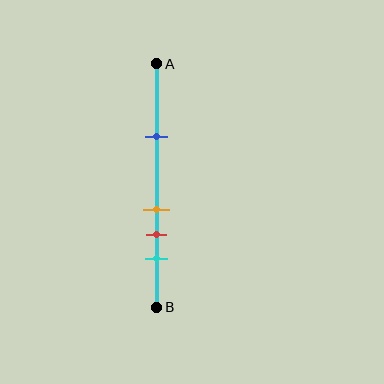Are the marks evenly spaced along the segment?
No, the marks are not evenly spaced.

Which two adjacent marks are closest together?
The orange and red marks are the closest adjacent pair.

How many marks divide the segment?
There are 4 marks dividing the segment.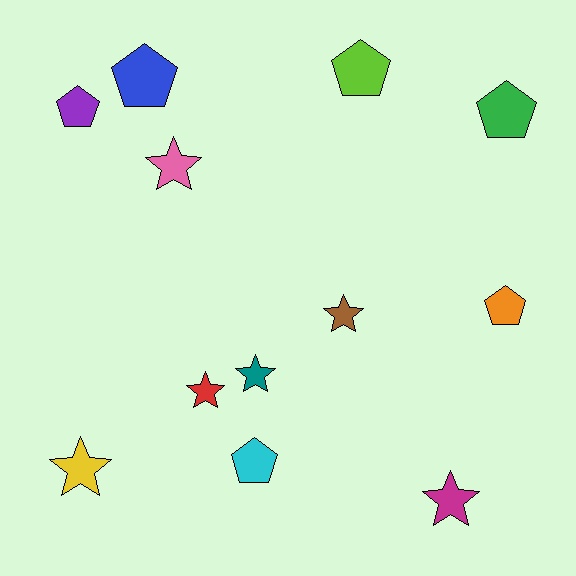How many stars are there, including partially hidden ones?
There are 6 stars.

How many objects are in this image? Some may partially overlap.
There are 12 objects.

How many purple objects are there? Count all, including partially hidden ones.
There is 1 purple object.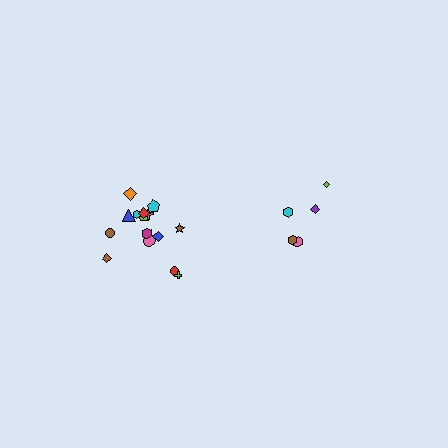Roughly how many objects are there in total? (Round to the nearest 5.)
Roughly 20 objects in total.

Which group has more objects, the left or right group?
The left group.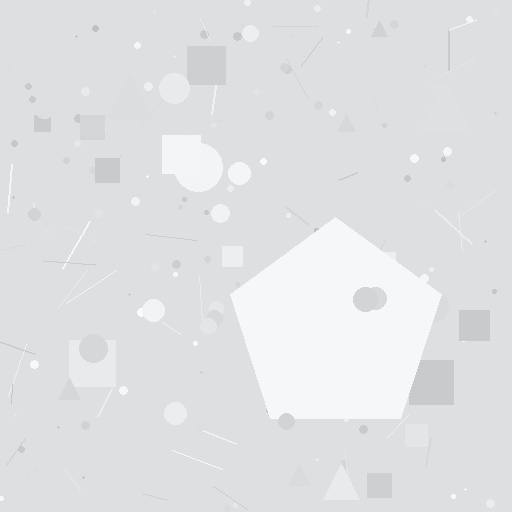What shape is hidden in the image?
A pentagon is hidden in the image.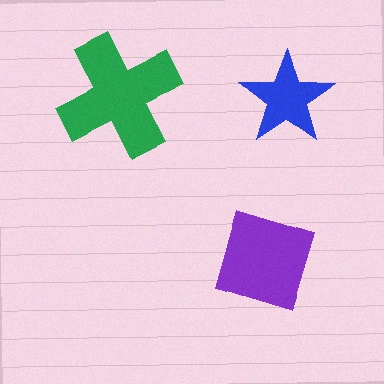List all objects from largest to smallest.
The green cross, the purple diamond, the blue star.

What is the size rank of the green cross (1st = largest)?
1st.